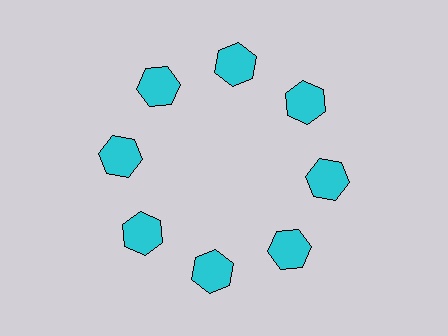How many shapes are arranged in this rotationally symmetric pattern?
There are 8 shapes, arranged in 8 groups of 1.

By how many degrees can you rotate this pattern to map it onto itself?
The pattern maps onto itself every 45 degrees of rotation.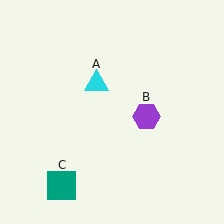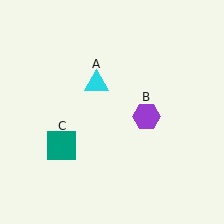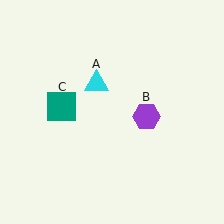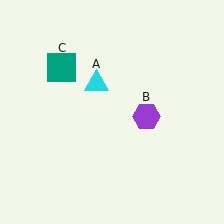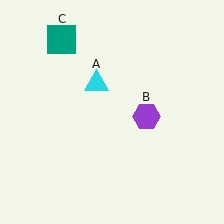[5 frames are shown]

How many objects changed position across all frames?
1 object changed position: teal square (object C).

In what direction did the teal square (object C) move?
The teal square (object C) moved up.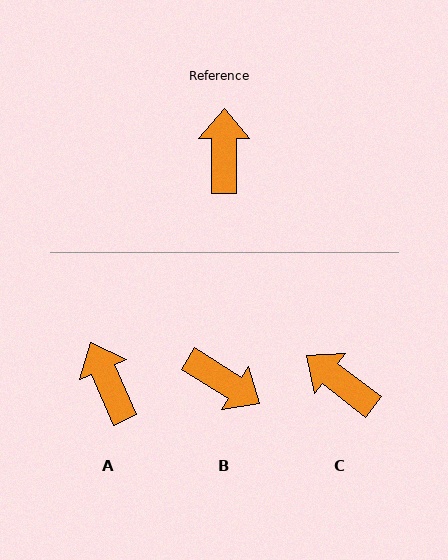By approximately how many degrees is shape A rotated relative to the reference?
Approximately 24 degrees counter-clockwise.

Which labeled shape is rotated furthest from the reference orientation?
B, about 122 degrees away.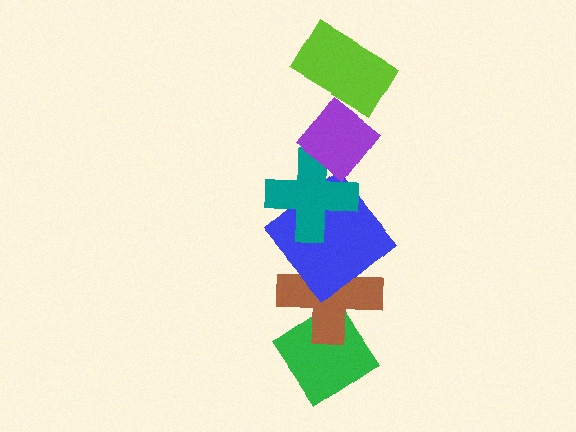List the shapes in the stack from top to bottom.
From top to bottom: the lime rectangle, the purple diamond, the teal cross, the blue diamond, the brown cross, the green diamond.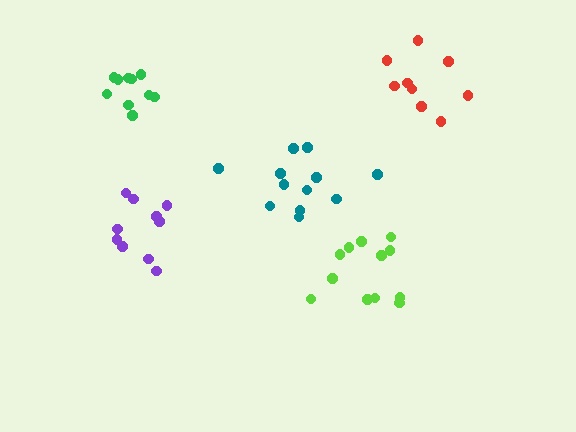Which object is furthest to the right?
The red cluster is rightmost.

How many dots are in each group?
Group 1: 9 dots, Group 2: 12 dots, Group 3: 10 dots, Group 4: 12 dots, Group 5: 11 dots (54 total).